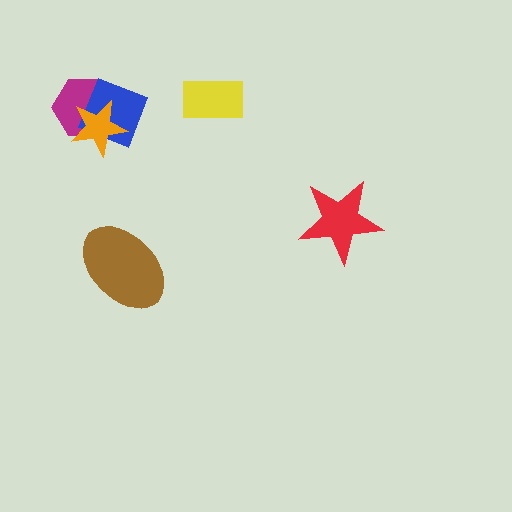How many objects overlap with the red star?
0 objects overlap with the red star.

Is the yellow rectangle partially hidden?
No, no other shape covers it.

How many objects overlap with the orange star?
2 objects overlap with the orange star.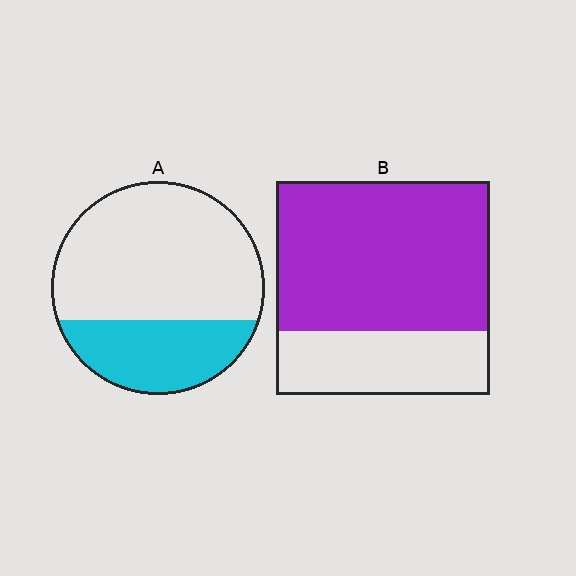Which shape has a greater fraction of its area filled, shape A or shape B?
Shape B.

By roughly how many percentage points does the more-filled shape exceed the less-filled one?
By roughly 40 percentage points (B over A).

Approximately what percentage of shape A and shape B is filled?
A is approximately 30% and B is approximately 70%.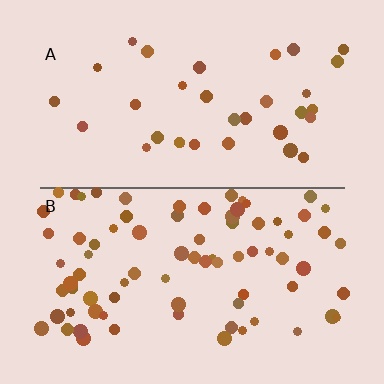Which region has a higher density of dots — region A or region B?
B (the bottom).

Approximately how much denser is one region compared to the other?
Approximately 2.4× — region B over region A.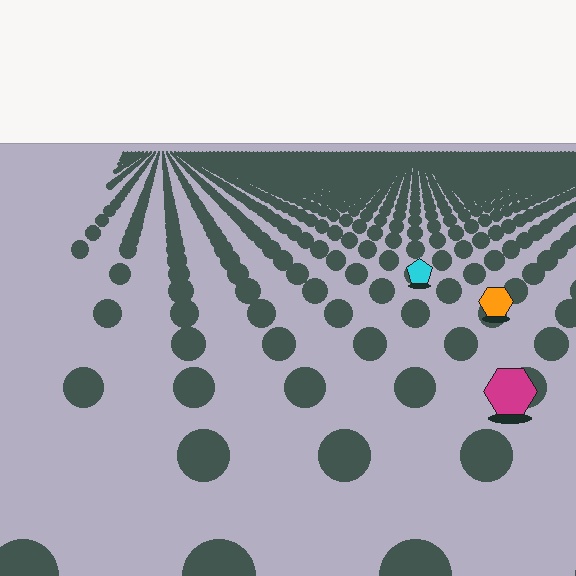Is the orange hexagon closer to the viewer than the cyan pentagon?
Yes. The orange hexagon is closer — you can tell from the texture gradient: the ground texture is coarser near it.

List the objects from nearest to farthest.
From nearest to farthest: the magenta hexagon, the orange hexagon, the cyan pentagon.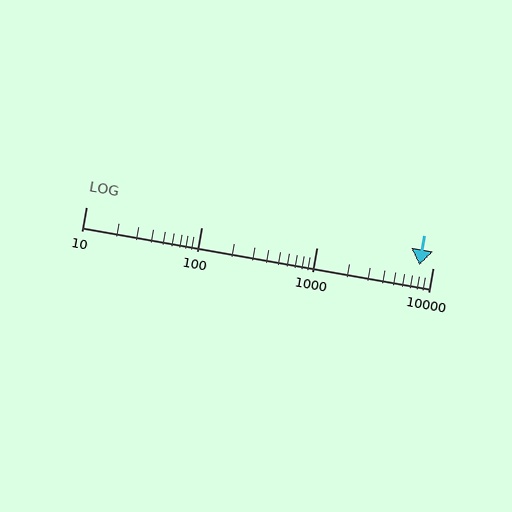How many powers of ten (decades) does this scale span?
The scale spans 3 decades, from 10 to 10000.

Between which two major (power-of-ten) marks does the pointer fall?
The pointer is between 1000 and 10000.